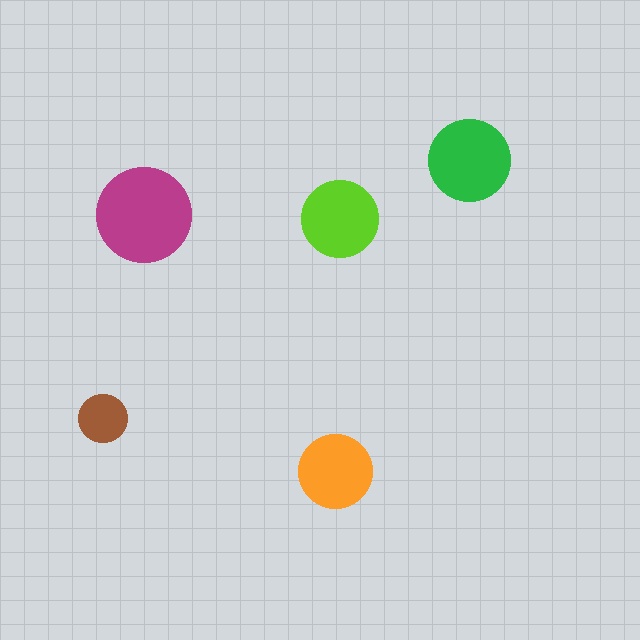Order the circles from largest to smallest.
the magenta one, the green one, the lime one, the orange one, the brown one.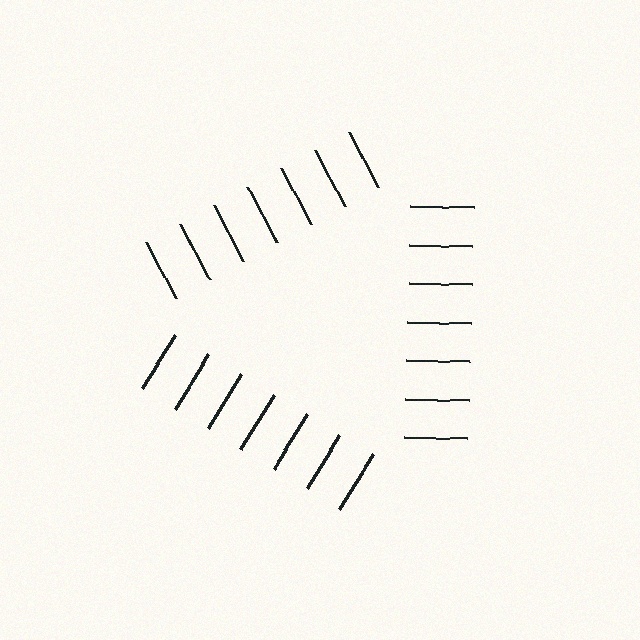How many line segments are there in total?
21 — 7 along each of the 3 edges.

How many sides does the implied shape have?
3 sides — the line-ends trace a triangle.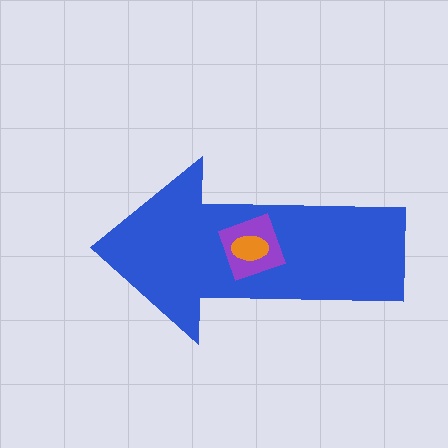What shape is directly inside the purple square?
The orange ellipse.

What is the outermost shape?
The blue arrow.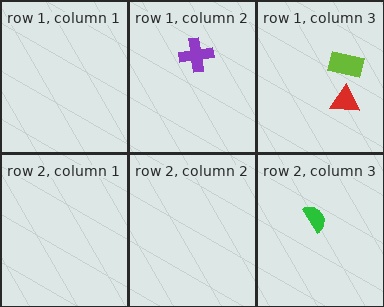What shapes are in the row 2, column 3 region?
The green semicircle.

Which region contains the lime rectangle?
The row 1, column 3 region.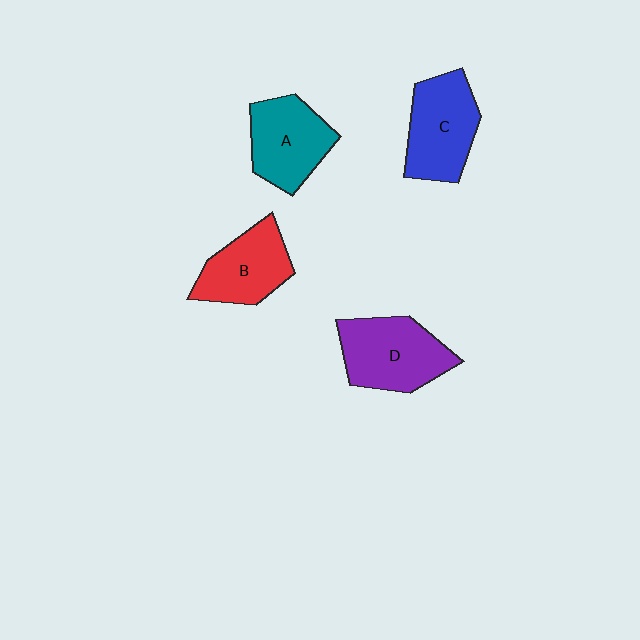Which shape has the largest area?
Shape D (purple).